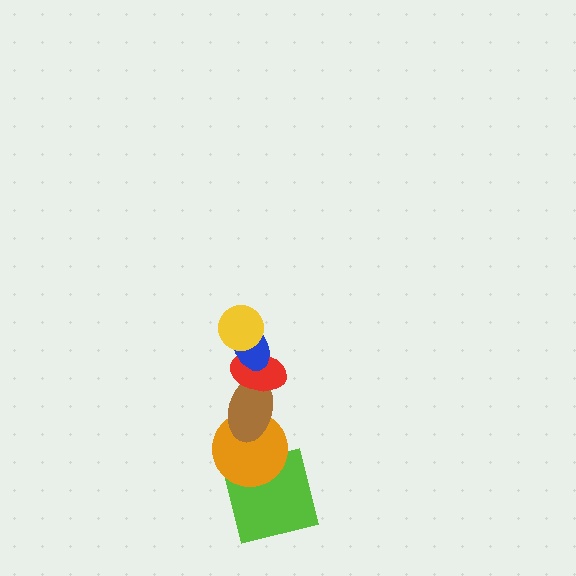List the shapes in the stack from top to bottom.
From top to bottom: the yellow circle, the blue ellipse, the red ellipse, the brown ellipse, the orange circle, the lime square.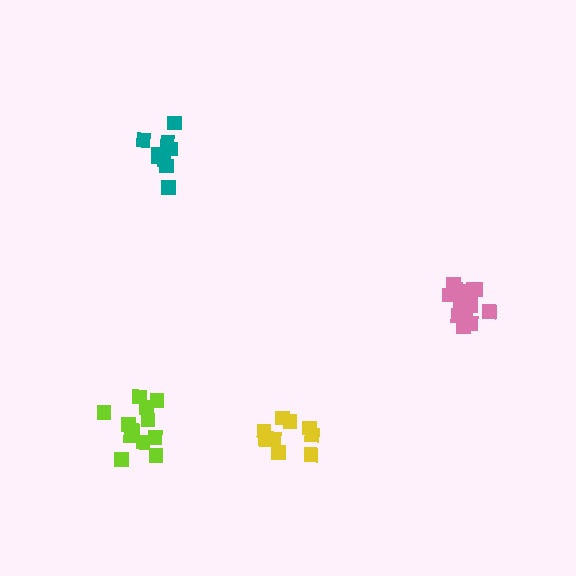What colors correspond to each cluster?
The clusters are colored: pink, teal, lime, yellow.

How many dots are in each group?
Group 1: 14 dots, Group 2: 9 dots, Group 3: 12 dots, Group 4: 10 dots (45 total).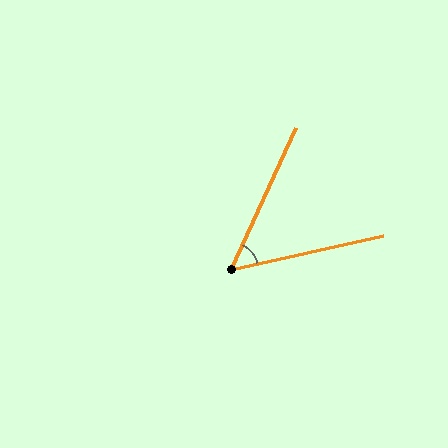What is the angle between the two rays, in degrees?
Approximately 53 degrees.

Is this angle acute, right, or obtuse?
It is acute.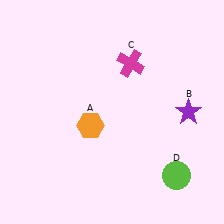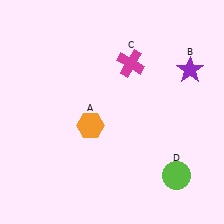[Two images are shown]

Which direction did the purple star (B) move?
The purple star (B) moved up.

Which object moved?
The purple star (B) moved up.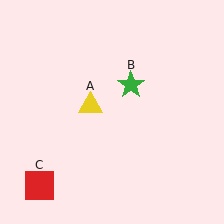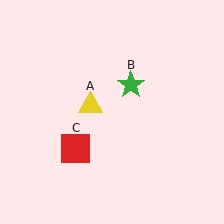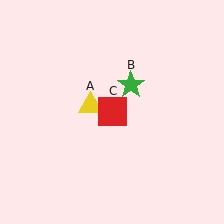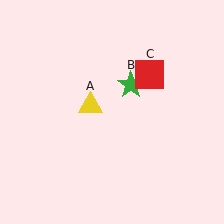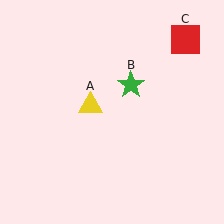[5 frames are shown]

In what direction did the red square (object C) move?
The red square (object C) moved up and to the right.